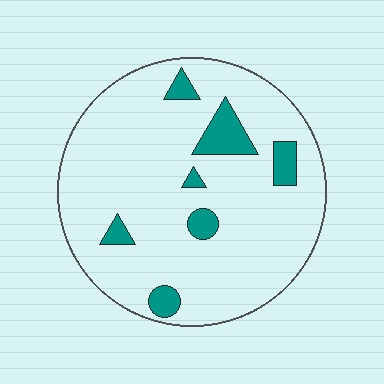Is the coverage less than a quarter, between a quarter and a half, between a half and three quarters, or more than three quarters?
Less than a quarter.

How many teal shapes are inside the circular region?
7.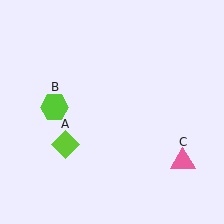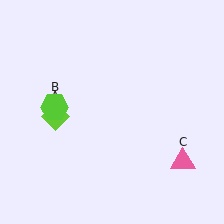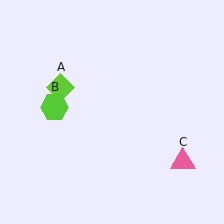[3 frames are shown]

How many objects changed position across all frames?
1 object changed position: lime diamond (object A).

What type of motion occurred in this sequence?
The lime diamond (object A) rotated clockwise around the center of the scene.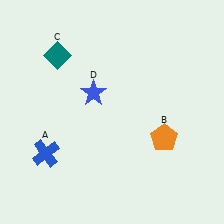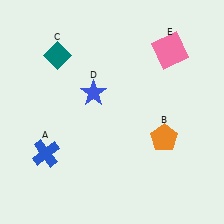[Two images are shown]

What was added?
A pink square (E) was added in Image 2.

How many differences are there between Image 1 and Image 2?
There is 1 difference between the two images.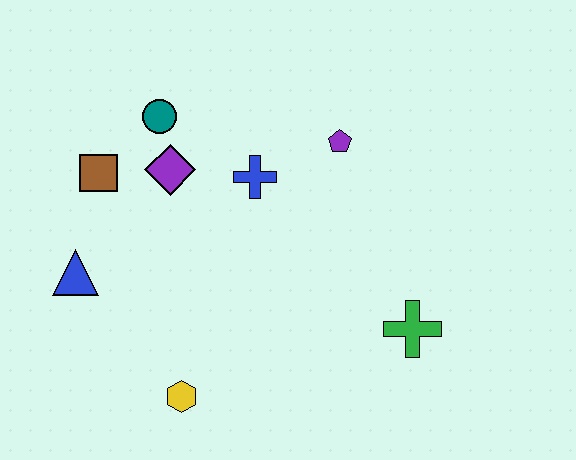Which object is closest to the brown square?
The purple diamond is closest to the brown square.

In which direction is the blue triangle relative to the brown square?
The blue triangle is below the brown square.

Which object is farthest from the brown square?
The green cross is farthest from the brown square.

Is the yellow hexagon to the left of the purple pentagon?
Yes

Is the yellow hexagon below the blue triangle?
Yes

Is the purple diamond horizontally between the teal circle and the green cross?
Yes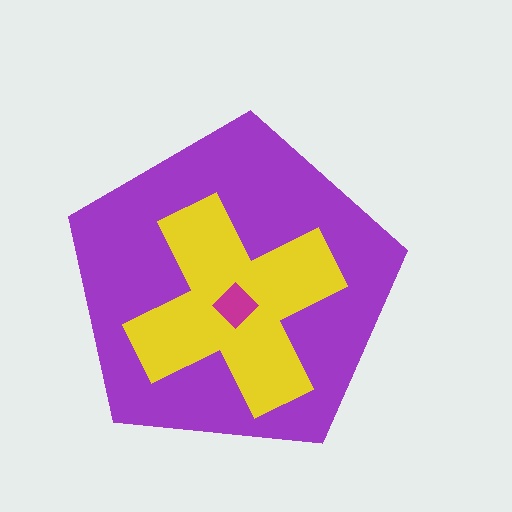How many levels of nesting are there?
3.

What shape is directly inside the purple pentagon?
The yellow cross.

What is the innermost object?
The magenta diamond.